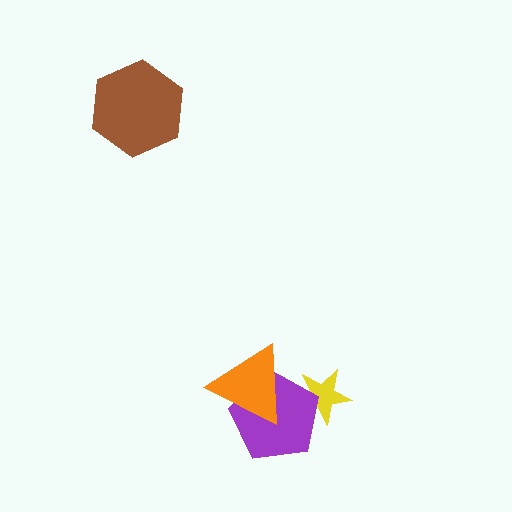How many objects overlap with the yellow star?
1 object overlaps with the yellow star.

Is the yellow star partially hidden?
Yes, it is partially covered by another shape.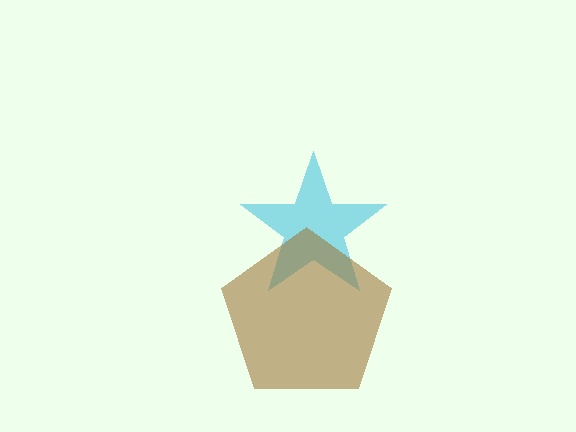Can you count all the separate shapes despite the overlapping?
Yes, there are 2 separate shapes.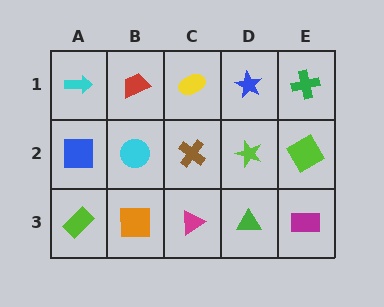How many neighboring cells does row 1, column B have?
3.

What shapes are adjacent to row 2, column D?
A blue star (row 1, column D), a green triangle (row 3, column D), a brown cross (row 2, column C), a lime square (row 2, column E).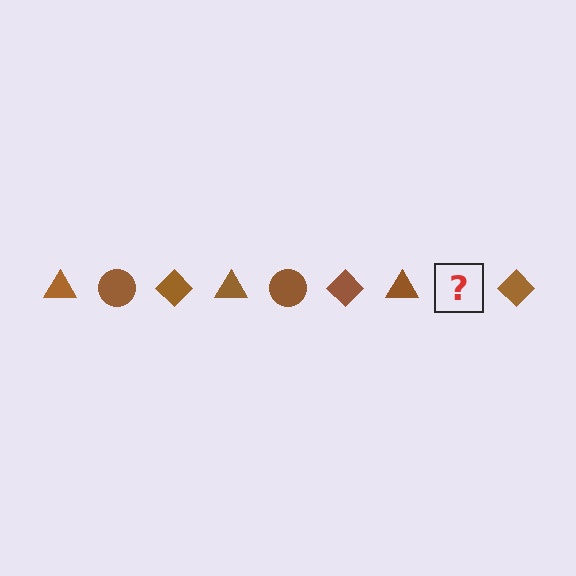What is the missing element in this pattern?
The missing element is a brown circle.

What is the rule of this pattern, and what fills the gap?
The rule is that the pattern cycles through triangle, circle, diamond shapes in brown. The gap should be filled with a brown circle.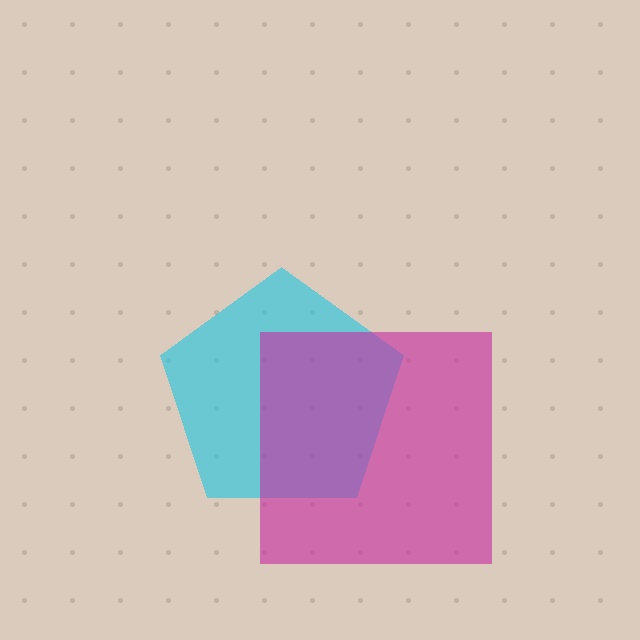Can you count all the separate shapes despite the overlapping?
Yes, there are 2 separate shapes.